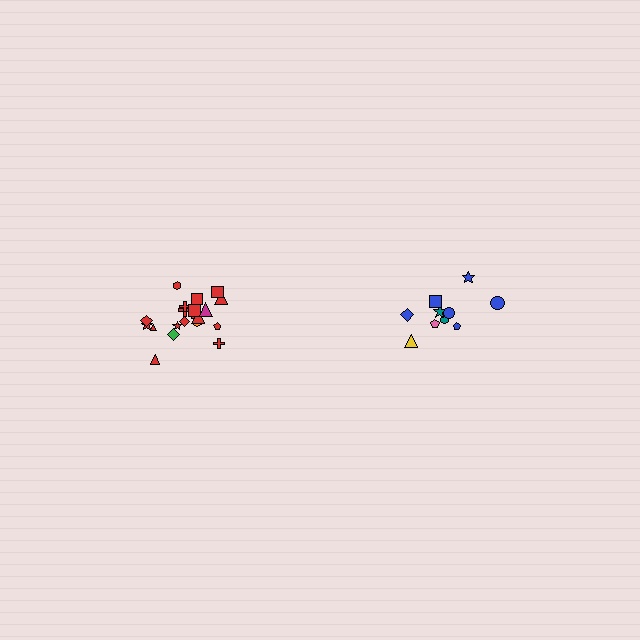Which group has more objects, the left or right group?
The left group.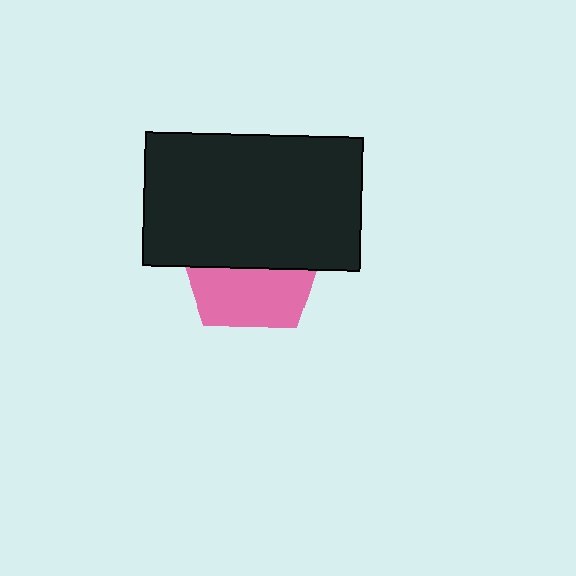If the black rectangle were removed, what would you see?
You would see the complete pink pentagon.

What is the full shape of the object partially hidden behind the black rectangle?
The partially hidden object is a pink pentagon.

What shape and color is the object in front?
The object in front is a black rectangle.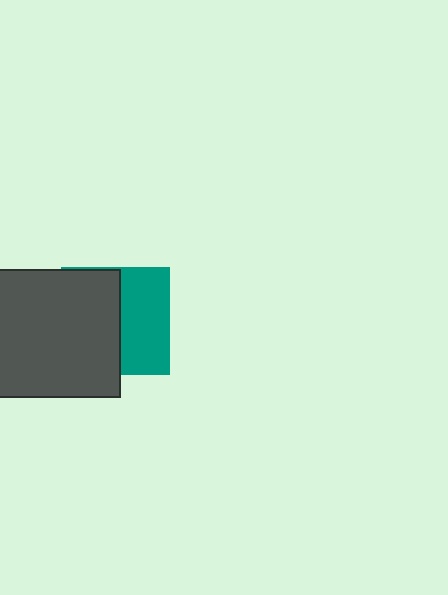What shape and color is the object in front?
The object in front is a dark gray square.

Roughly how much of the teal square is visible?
About half of it is visible (roughly 45%).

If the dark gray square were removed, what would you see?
You would see the complete teal square.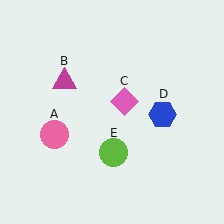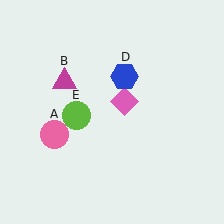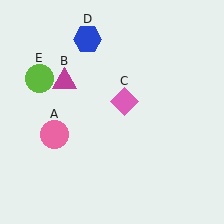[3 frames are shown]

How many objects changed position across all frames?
2 objects changed position: blue hexagon (object D), lime circle (object E).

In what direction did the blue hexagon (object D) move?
The blue hexagon (object D) moved up and to the left.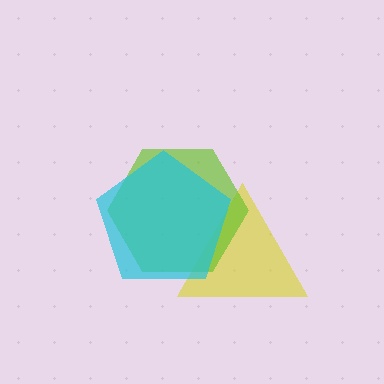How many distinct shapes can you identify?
There are 3 distinct shapes: a yellow triangle, a lime hexagon, a cyan pentagon.